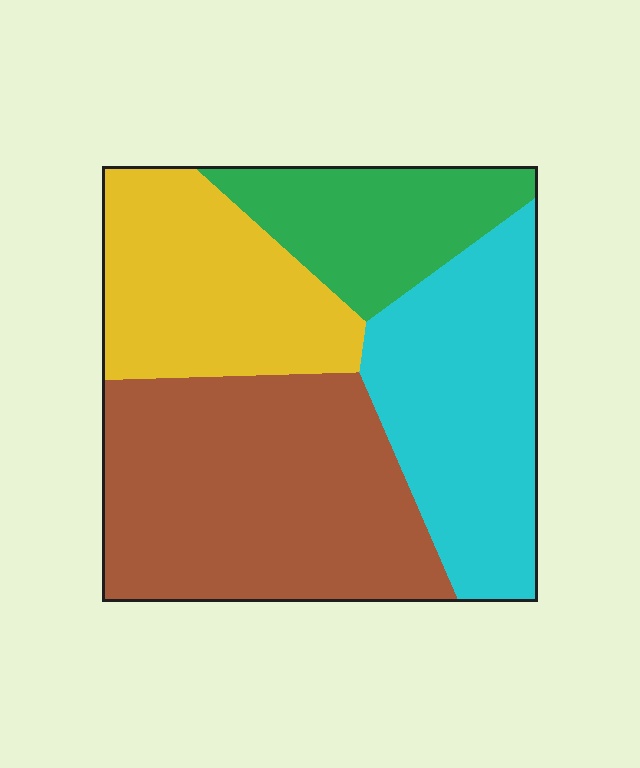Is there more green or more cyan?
Cyan.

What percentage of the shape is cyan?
Cyan covers 26% of the shape.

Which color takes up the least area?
Green, at roughly 15%.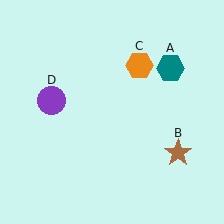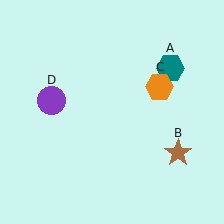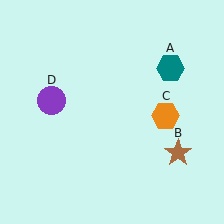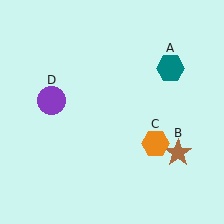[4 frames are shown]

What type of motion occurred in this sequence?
The orange hexagon (object C) rotated clockwise around the center of the scene.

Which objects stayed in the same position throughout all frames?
Teal hexagon (object A) and brown star (object B) and purple circle (object D) remained stationary.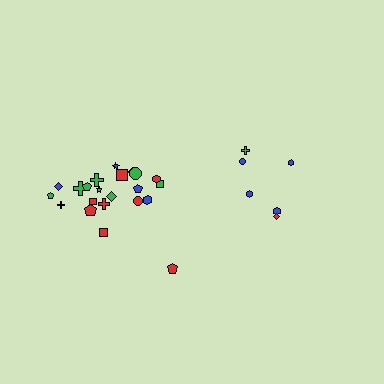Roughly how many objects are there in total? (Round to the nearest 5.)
Roughly 30 objects in total.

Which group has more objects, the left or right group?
The left group.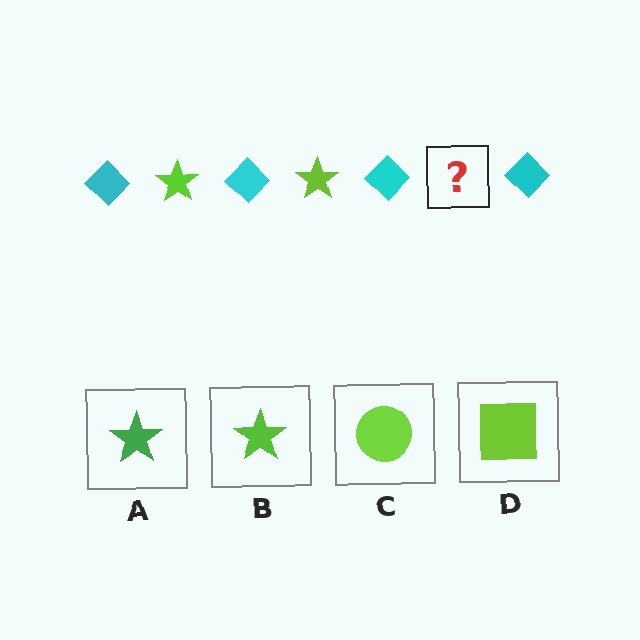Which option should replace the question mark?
Option B.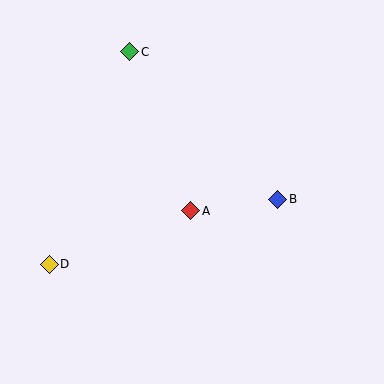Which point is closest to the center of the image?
Point A at (191, 211) is closest to the center.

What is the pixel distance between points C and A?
The distance between C and A is 170 pixels.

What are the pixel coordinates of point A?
Point A is at (191, 211).